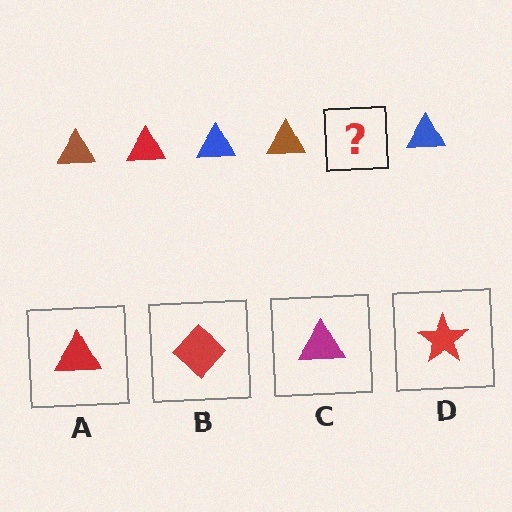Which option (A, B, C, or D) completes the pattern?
A.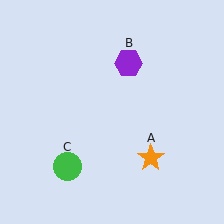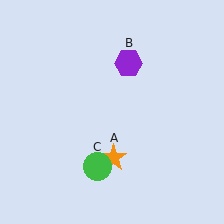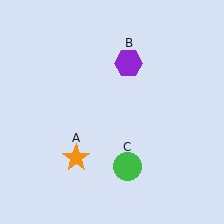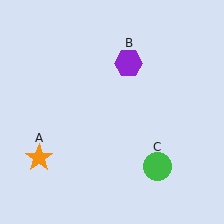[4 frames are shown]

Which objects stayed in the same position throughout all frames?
Purple hexagon (object B) remained stationary.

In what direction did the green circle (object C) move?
The green circle (object C) moved right.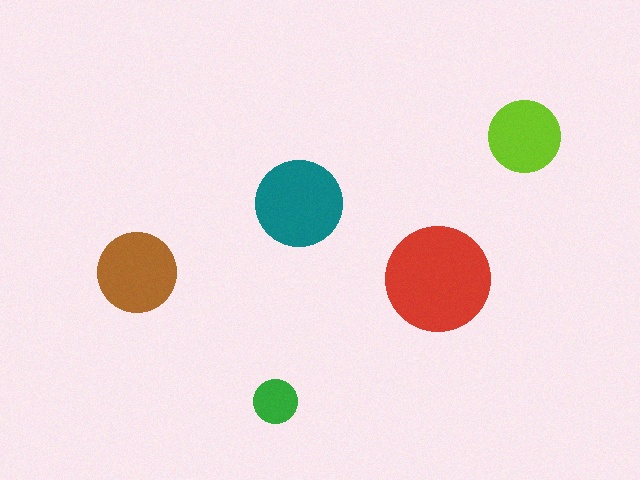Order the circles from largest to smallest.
the red one, the teal one, the brown one, the lime one, the green one.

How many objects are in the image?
There are 5 objects in the image.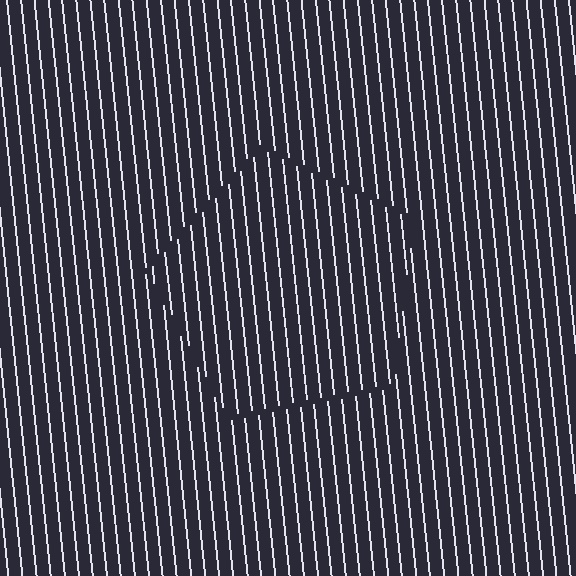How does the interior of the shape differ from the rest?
The interior of the shape contains the same grating, shifted by half a period — the contour is defined by the phase discontinuity where line-ends from the inner and outer gratings abut.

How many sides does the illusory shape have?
5 sides — the line-ends trace a pentagon.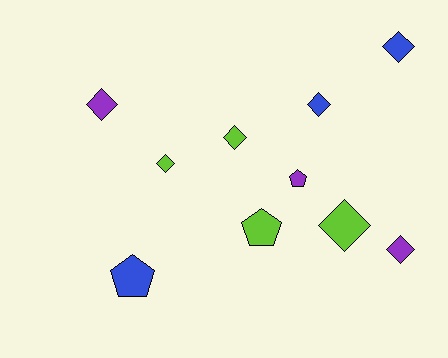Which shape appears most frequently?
Diamond, with 7 objects.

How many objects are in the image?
There are 10 objects.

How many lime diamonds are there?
There are 3 lime diamonds.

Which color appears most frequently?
Lime, with 4 objects.